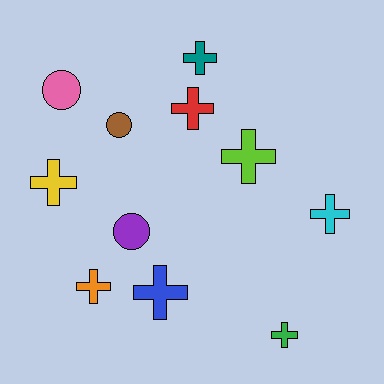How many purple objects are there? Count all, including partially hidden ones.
There is 1 purple object.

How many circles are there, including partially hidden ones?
There are 3 circles.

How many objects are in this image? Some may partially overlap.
There are 11 objects.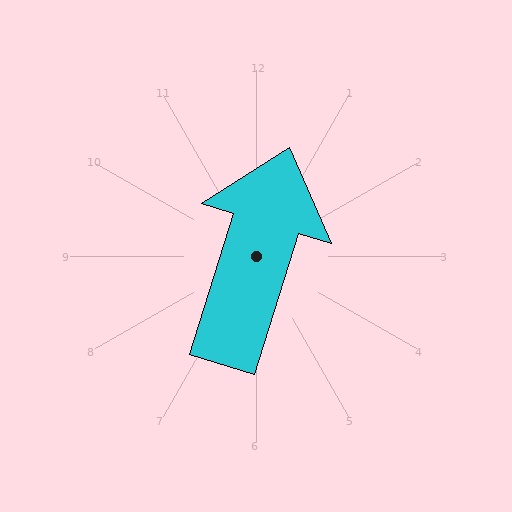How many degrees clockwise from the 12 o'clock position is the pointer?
Approximately 17 degrees.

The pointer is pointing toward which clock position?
Roughly 1 o'clock.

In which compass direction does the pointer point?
North.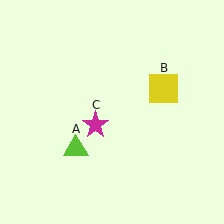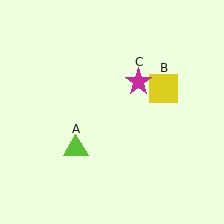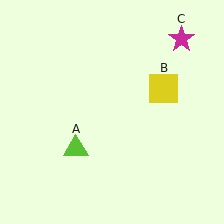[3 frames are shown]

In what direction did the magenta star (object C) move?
The magenta star (object C) moved up and to the right.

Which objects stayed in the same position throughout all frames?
Lime triangle (object A) and yellow square (object B) remained stationary.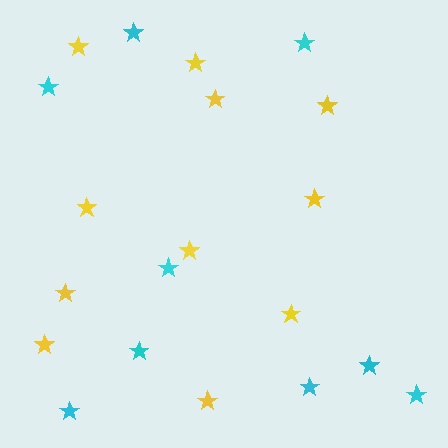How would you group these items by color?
There are 2 groups: one group of cyan stars (9) and one group of yellow stars (11).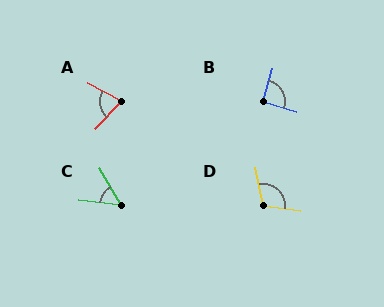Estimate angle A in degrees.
Approximately 75 degrees.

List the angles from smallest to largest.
C (53°), A (75°), B (91°), D (109°).